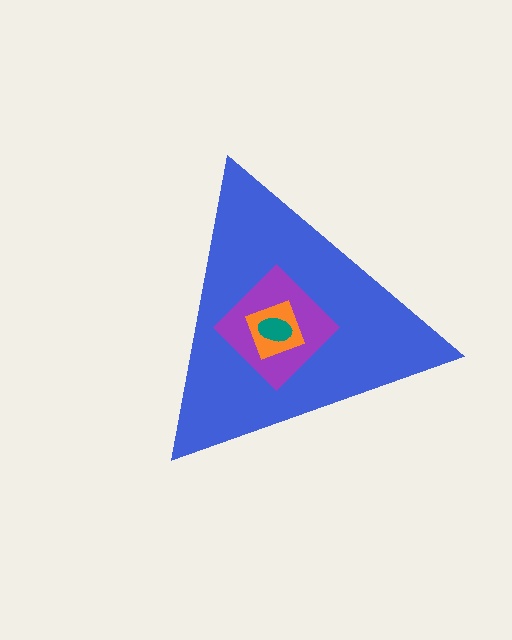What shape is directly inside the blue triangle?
The purple diamond.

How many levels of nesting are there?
4.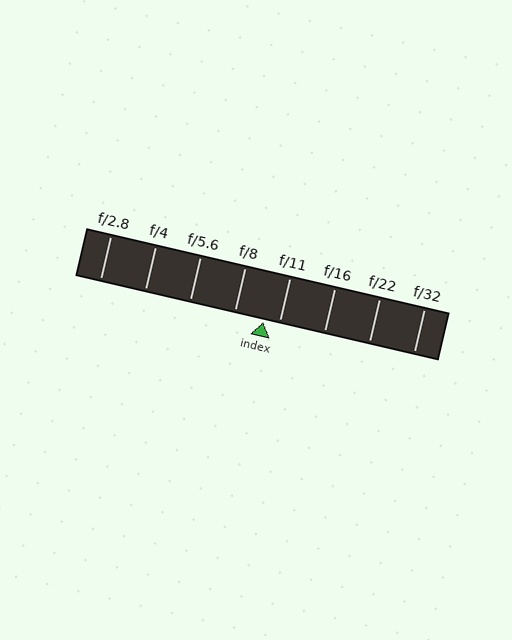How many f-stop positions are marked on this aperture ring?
There are 8 f-stop positions marked.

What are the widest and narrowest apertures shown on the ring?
The widest aperture shown is f/2.8 and the narrowest is f/32.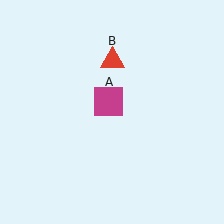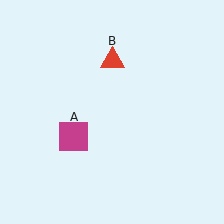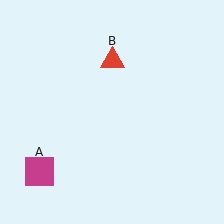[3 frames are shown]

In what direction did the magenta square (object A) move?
The magenta square (object A) moved down and to the left.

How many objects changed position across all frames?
1 object changed position: magenta square (object A).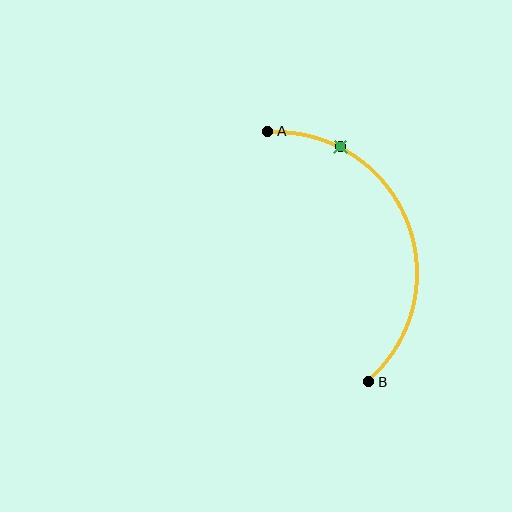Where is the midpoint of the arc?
The arc midpoint is the point on the curve farthest from the straight line joining A and B. It sits to the right of that line.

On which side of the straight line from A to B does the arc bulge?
The arc bulges to the right of the straight line connecting A and B.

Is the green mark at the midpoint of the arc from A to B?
No. The green mark lies on the arc but is closer to endpoint A. The arc midpoint would be at the point on the curve equidistant along the arc from both A and B.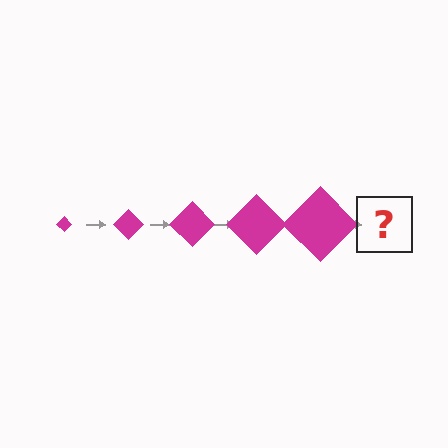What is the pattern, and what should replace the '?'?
The pattern is that the diamond gets progressively larger each step. The '?' should be a magenta diamond, larger than the previous one.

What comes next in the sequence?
The next element should be a magenta diamond, larger than the previous one.